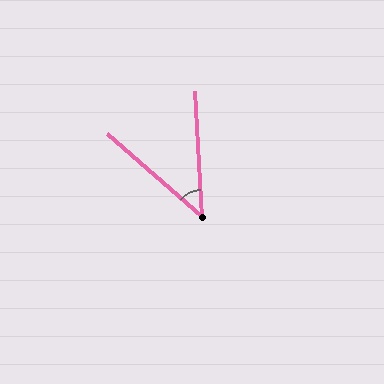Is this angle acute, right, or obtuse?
It is acute.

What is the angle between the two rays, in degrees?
Approximately 46 degrees.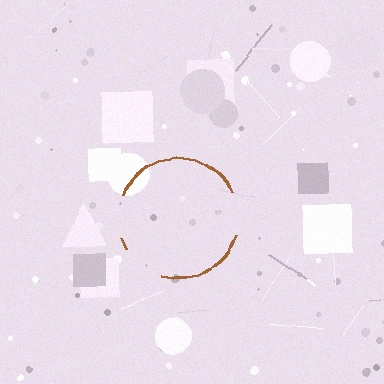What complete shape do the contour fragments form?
The contour fragments form a circle.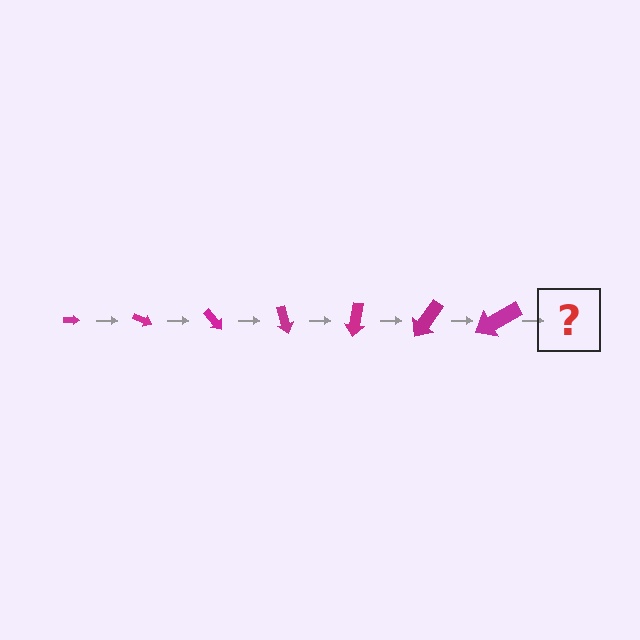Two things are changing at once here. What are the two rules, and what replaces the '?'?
The two rules are that the arrow grows larger each step and it rotates 25 degrees each step. The '?' should be an arrow, larger than the previous one and rotated 175 degrees from the start.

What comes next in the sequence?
The next element should be an arrow, larger than the previous one and rotated 175 degrees from the start.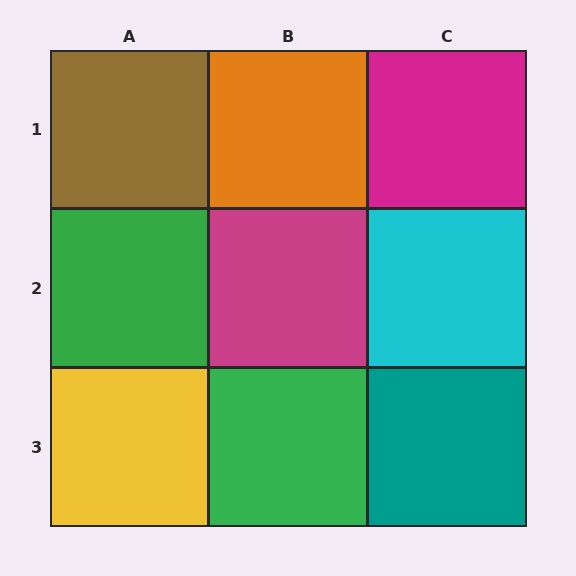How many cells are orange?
1 cell is orange.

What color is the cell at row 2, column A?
Green.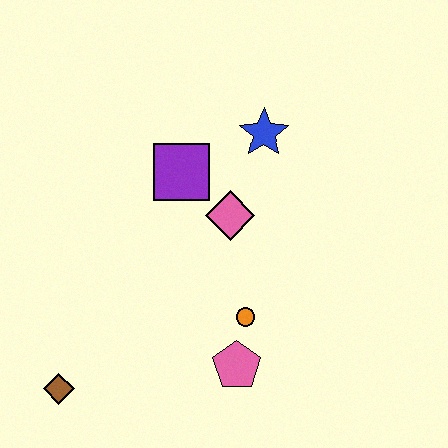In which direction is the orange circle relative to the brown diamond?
The orange circle is to the right of the brown diamond.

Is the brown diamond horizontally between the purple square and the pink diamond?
No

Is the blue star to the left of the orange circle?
No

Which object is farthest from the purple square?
The brown diamond is farthest from the purple square.